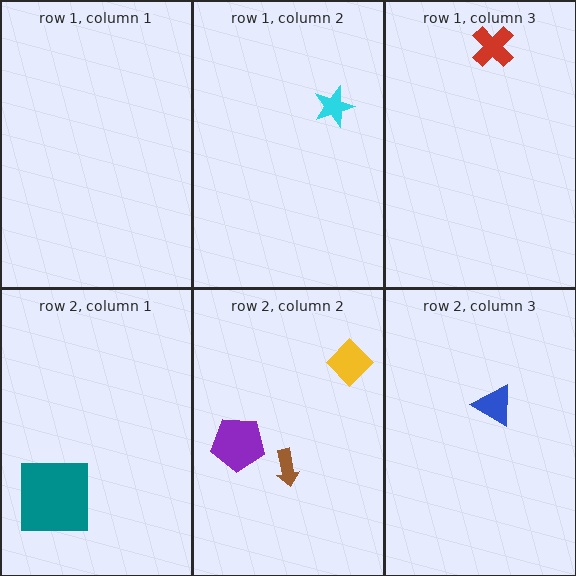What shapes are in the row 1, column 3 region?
The red cross.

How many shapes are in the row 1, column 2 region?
1.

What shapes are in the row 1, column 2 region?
The cyan star.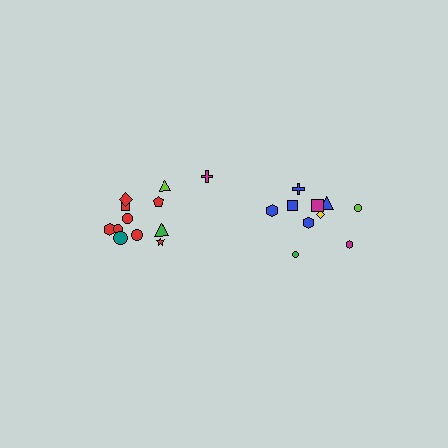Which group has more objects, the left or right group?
The left group.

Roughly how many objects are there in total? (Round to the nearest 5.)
Roughly 20 objects in total.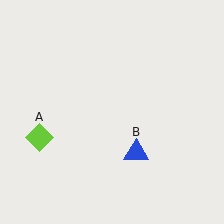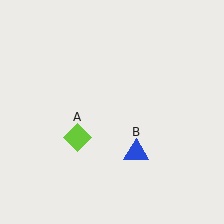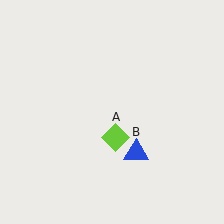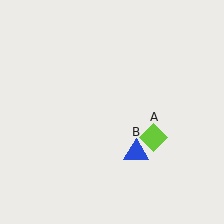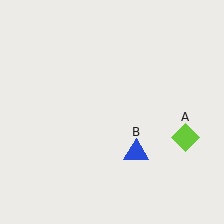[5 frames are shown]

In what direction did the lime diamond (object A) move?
The lime diamond (object A) moved right.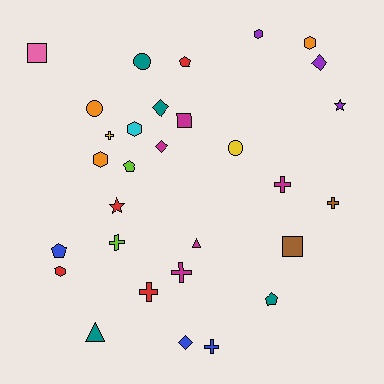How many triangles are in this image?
There are 2 triangles.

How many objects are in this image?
There are 30 objects.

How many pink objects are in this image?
There is 1 pink object.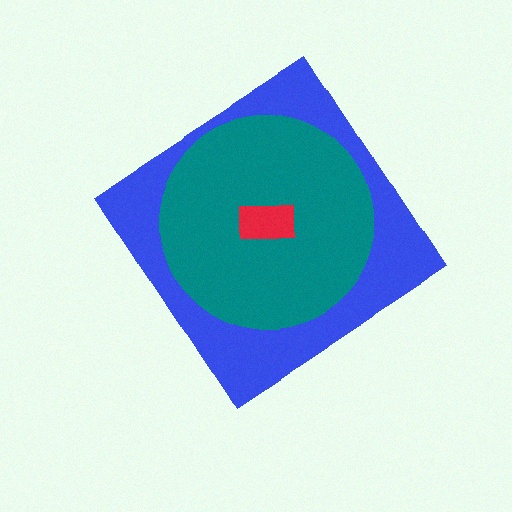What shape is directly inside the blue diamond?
The teal circle.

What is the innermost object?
The red rectangle.